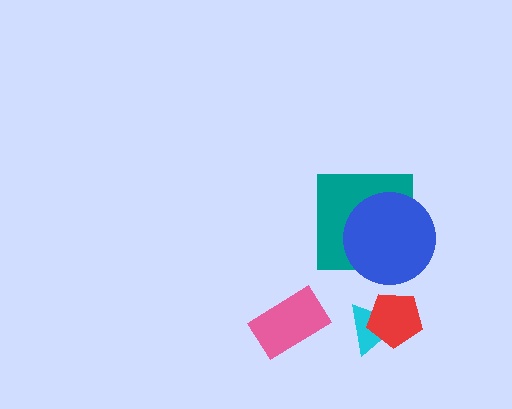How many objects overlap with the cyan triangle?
1 object overlaps with the cyan triangle.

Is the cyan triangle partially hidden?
Yes, it is partially covered by another shape.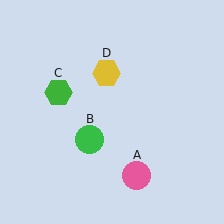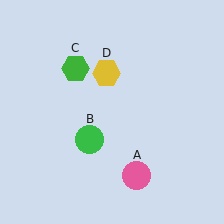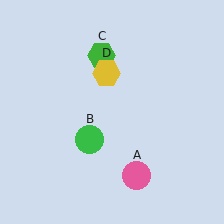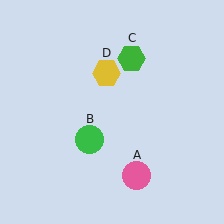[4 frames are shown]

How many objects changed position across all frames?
1 object changed position: green hexagon (object C).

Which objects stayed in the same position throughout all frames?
Pink circle (object A) and green circle (object B) and yellow hexagon (object D) remained stationary.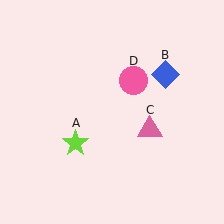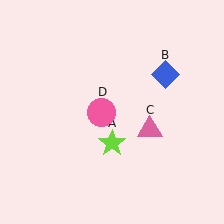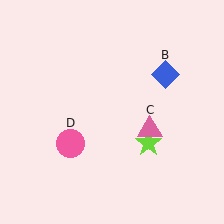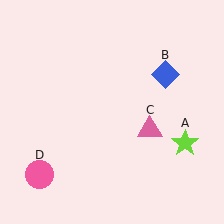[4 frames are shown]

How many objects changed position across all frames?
2 objects changed position: lime star (object A), pink circle (object D).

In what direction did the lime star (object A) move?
The lime star (object A) moved right.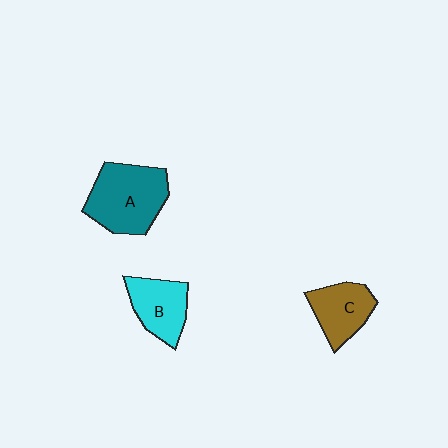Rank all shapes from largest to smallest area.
From largest to smallest: A (teal), B (cyan), C (brown).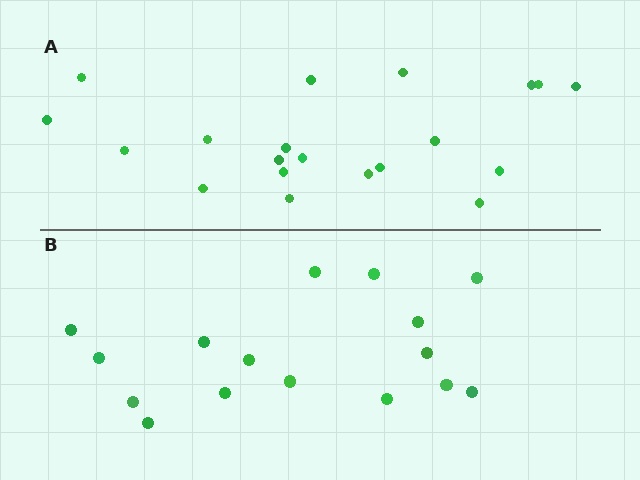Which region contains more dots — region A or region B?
Region A (the top region) has more dots.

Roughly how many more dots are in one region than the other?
Region A has about 4 more dots than region B.